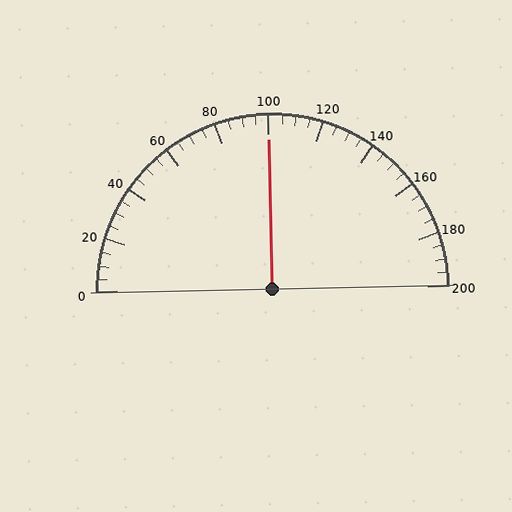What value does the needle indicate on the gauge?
The needle indicates approximately 100.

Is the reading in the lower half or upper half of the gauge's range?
The reading is in the upper half of the range (0 to 200).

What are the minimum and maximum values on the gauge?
The gauge ranges from 0 to 200.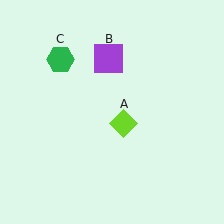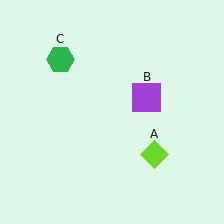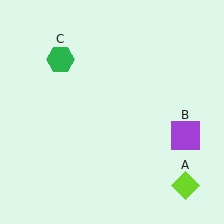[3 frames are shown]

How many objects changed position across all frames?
2 objects changed position: lime diamond (object A), purple square (object B).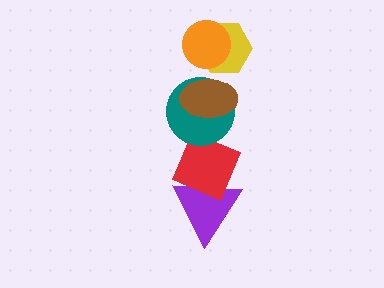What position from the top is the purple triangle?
The purple triangle is 6th from the top.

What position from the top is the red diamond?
The red diamond is 5th from the top.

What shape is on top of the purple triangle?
The red diamond is on top of the purple triangle.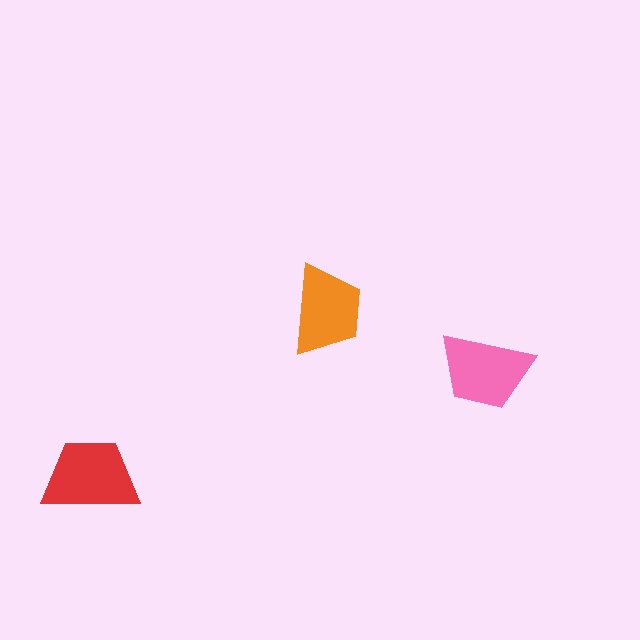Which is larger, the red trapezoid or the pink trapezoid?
The red one.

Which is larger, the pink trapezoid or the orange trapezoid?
The pink one.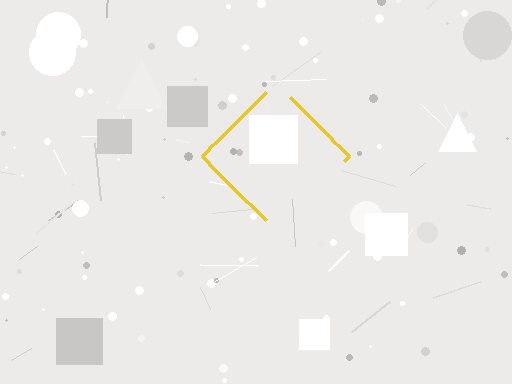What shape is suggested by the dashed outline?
The dashed outline suggests a diamond.